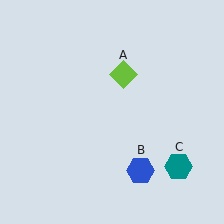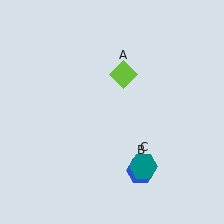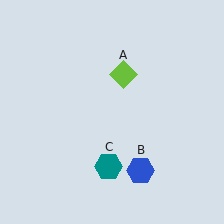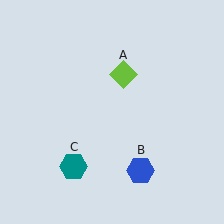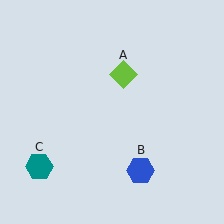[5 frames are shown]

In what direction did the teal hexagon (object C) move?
The teal hexagon (object C) moved left.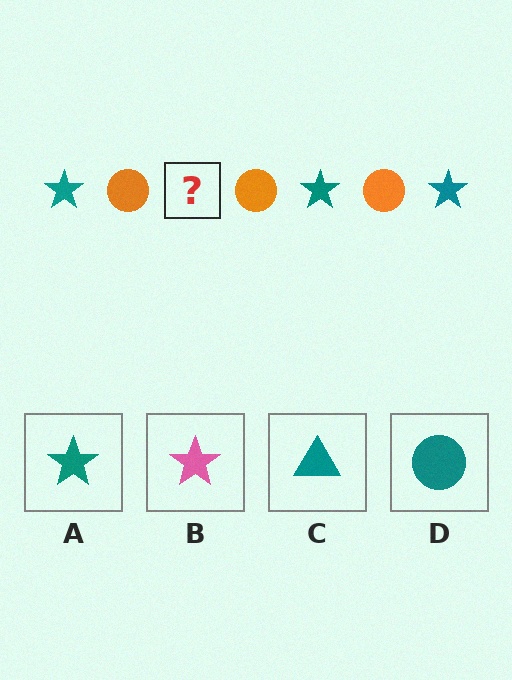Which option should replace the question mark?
Option A.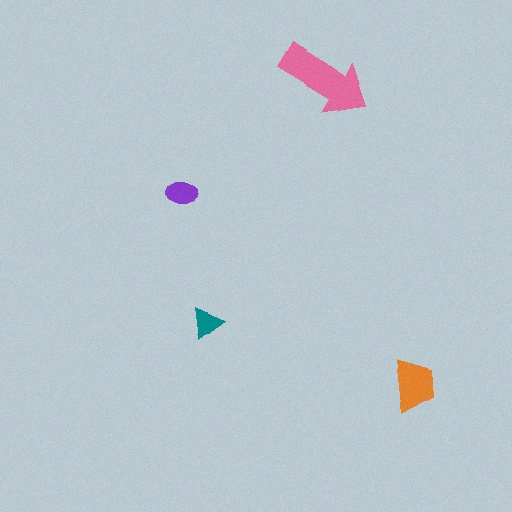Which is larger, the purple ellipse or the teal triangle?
The purple ellipse.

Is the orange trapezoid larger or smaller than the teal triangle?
Larger.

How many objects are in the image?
There are 4 objects in the image.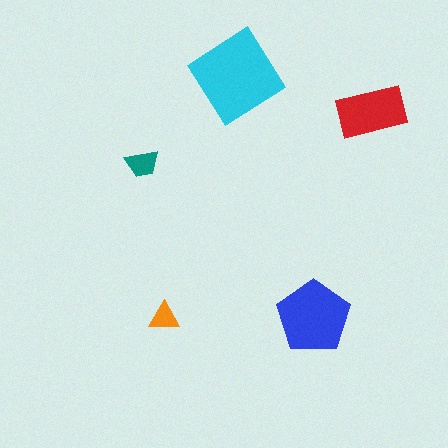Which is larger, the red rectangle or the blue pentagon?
The blue pentagon.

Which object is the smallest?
The orange triangle.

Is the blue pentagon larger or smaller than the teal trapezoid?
Larger.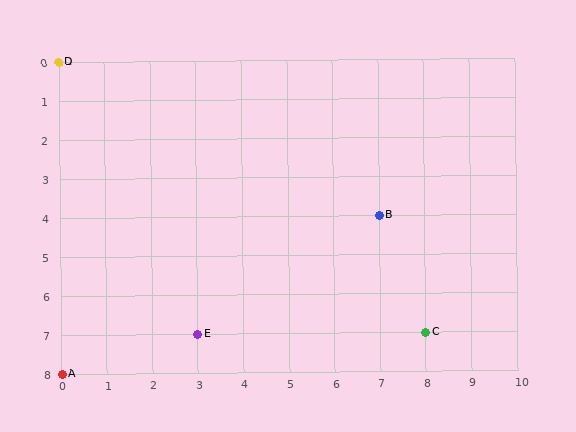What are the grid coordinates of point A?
Point A is at grid coordinates (0, 8).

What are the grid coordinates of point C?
Point C is at grid coordinates (8, 7).